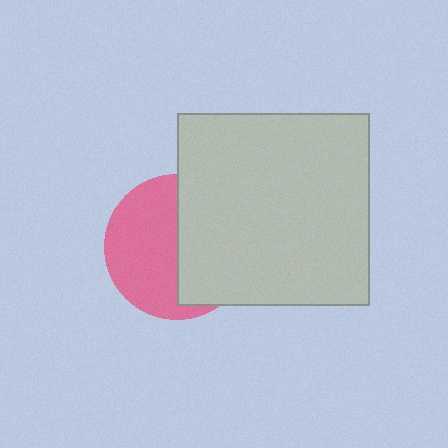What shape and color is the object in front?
The object in front is a light gray square.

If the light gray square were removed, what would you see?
You would see the complete pink circle.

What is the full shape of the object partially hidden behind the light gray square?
The partially hidden object is a pink circle.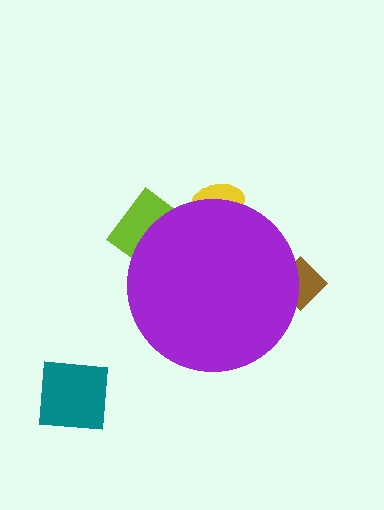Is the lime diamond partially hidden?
Yes, the lime diamond is partially hidden behind the purple circle.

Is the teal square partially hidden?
No, the teal square is fully visible.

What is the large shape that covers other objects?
A purple circle.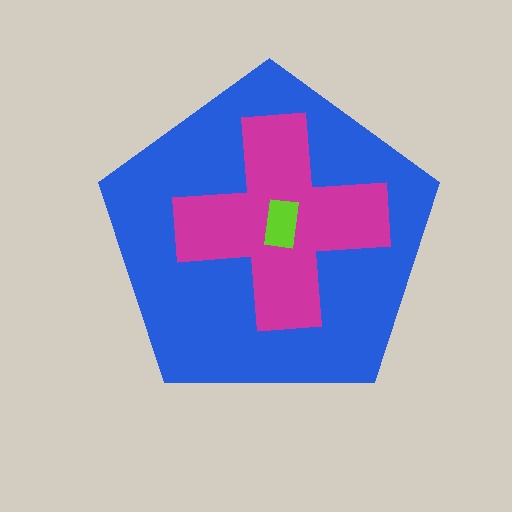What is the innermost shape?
The lime rectangle.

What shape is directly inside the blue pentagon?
The magenta cross.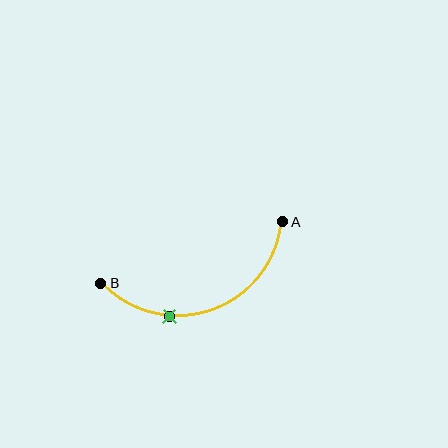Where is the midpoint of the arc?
The arc midpoint is the point on the curve farthest from the straight line joining A and B. It sits below that line.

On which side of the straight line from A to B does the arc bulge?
The arc bulges below the straight line connecting A and B.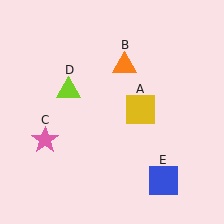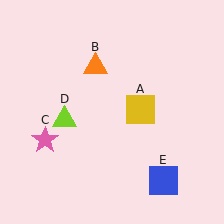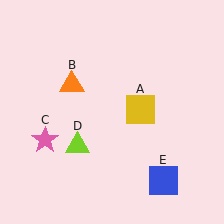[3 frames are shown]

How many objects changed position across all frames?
2 objects changed position: orange triangle (object B), lime triangle (object D).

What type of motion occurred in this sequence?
The orange triangle (object B), lime triangle (object D) rotated counterclockwise around the center of the scene.